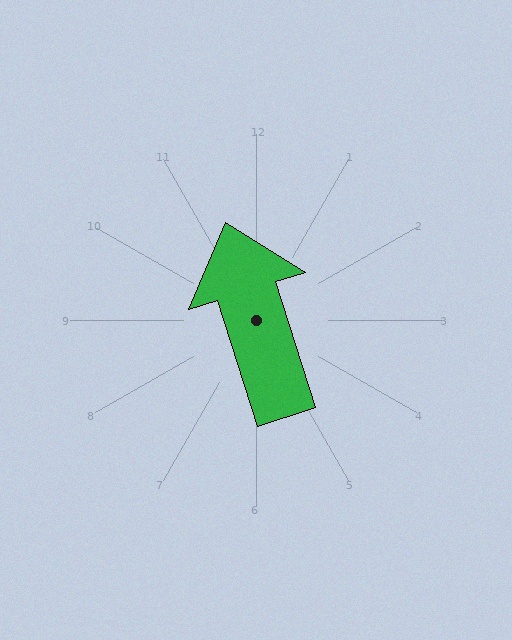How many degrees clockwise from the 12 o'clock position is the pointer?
Approximately 342 degrees.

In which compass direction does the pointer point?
North.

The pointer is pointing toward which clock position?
Roughly 11 o'clock.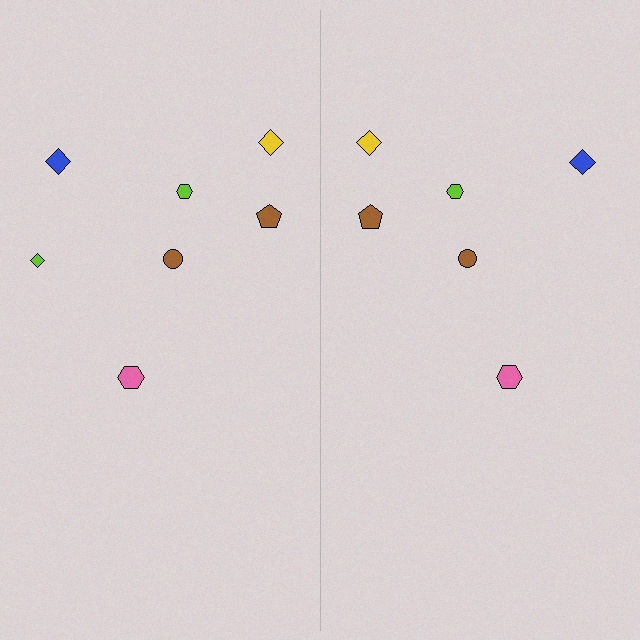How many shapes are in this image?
There are 13 shapes in this image.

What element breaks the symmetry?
A lime diamond is missing from the right side.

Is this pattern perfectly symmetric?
No, the pattern is not perfectly symmetric. A lime diamond is missing from the right side.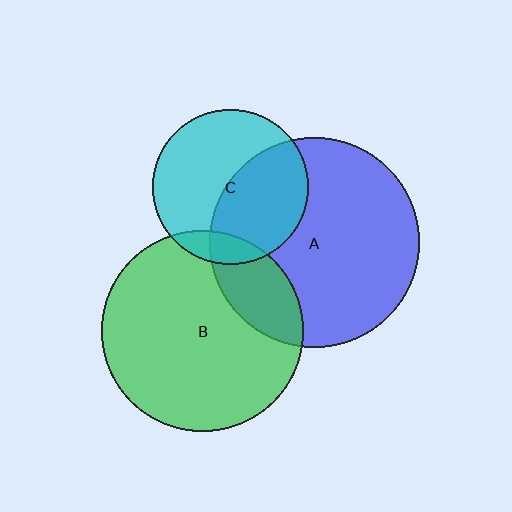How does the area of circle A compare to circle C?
Approximately 1.8 times.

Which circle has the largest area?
Circle A (blue).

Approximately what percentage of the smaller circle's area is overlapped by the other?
Approximately 20%.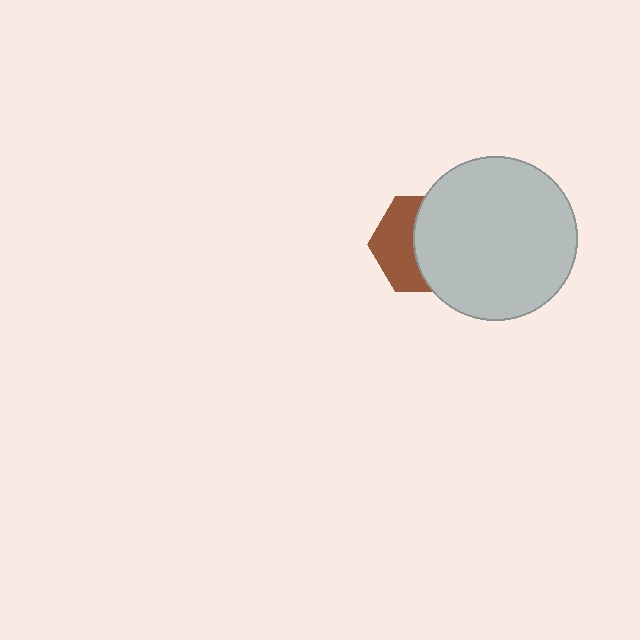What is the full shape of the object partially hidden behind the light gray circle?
The partially hidden object is a brown hexagon.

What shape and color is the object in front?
The object in front is a light gray circle.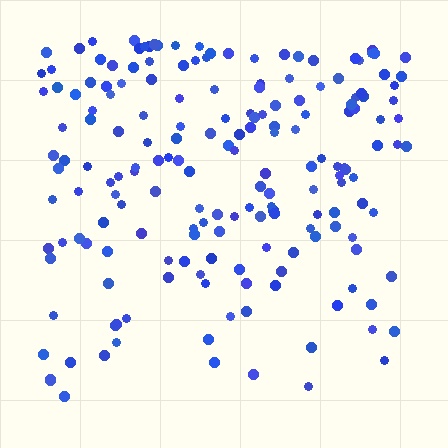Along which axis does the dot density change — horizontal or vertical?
Vertical.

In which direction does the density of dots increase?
From bottom to top, with the top side densest.